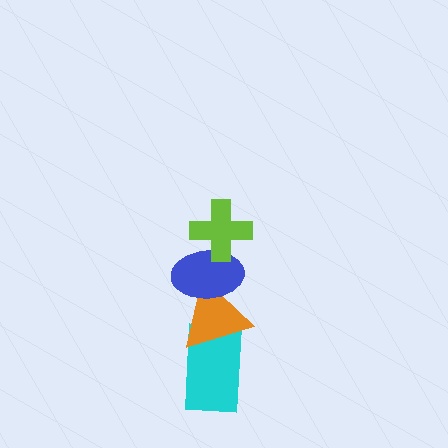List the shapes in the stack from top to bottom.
From top to bottom: the lime cross, the blue ellipse, the orange triangle, the cyan rectangle.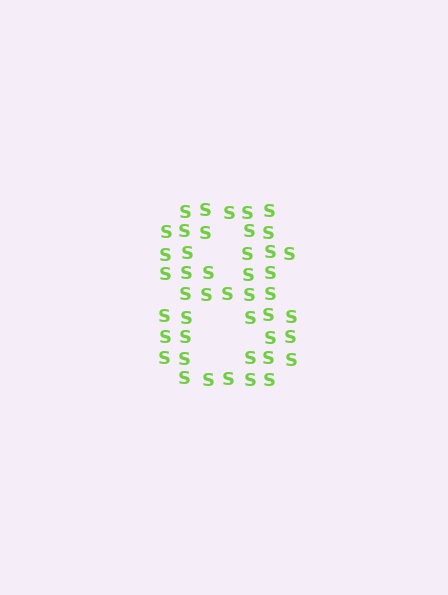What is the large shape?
The large shape is the digit 8.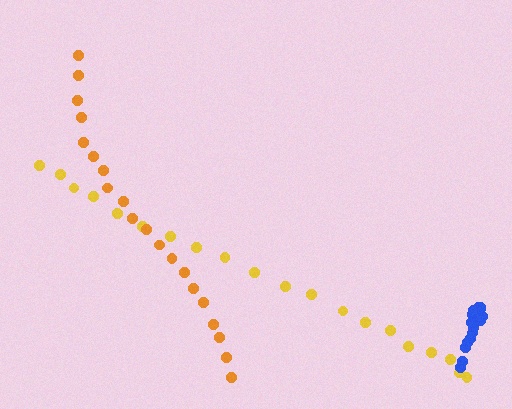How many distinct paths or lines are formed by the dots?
There are 3 distinct paths.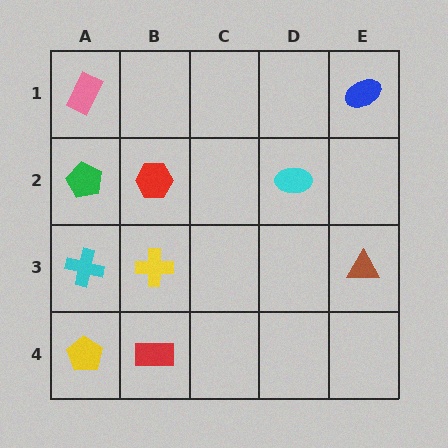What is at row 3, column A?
A cyan cross.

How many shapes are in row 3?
3 shapes.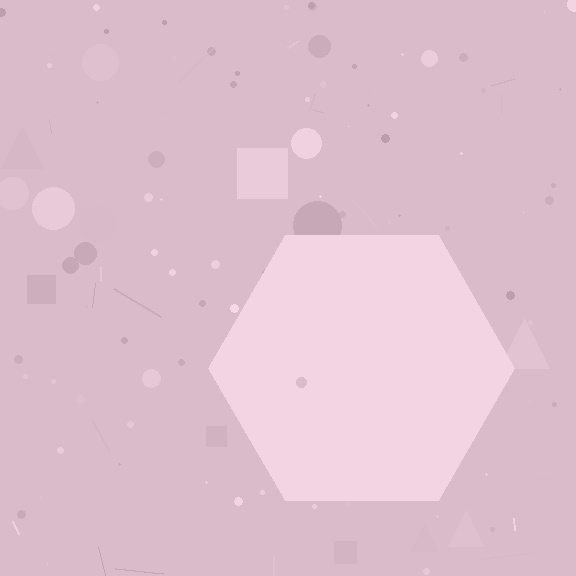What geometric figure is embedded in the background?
A hexagon is embedded in the background.